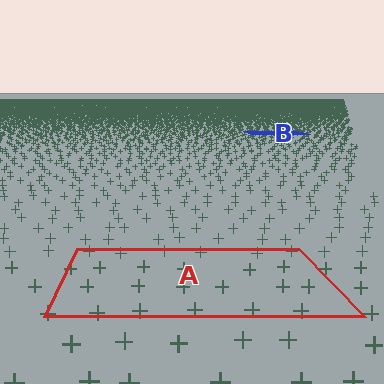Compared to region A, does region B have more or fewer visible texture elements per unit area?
Region B has more texture elements per unit area — they are packed more densely because it is farther away.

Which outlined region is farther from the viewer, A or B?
Region B is farther from the viewer — the texture elements inside it appear smaller and more densely packed.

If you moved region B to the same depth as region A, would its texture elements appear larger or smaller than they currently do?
They would appear larger. At a closer depth, the same texture elements are projected at a bigger on-screen size.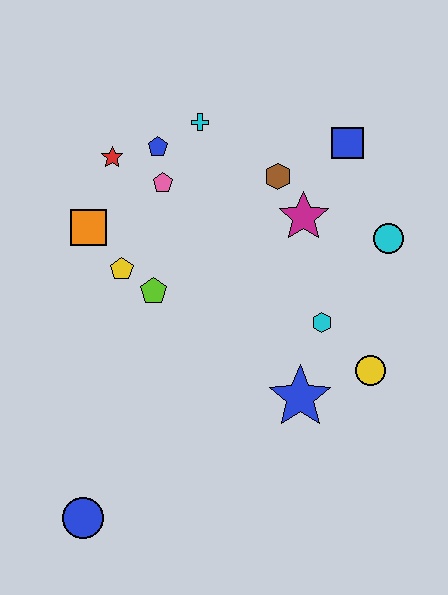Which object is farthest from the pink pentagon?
The blue circle is farthest from the pink pentagon.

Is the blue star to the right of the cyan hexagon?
No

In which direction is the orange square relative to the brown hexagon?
The orange square is to the left of the brown hexagon.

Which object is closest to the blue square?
The brown hexagon is closest to the blue square.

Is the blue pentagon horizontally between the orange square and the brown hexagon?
Yes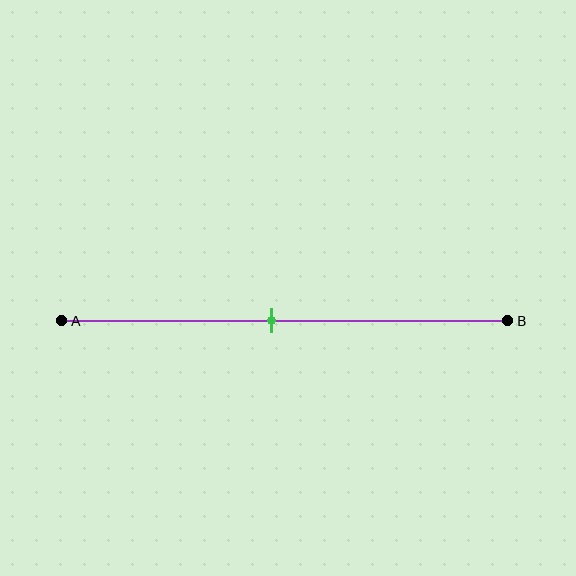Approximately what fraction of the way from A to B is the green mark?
The green mark is approximately 45% of the way from A to B.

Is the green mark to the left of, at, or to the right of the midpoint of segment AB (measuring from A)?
The green mark is approximately at the midpoint of segment AB.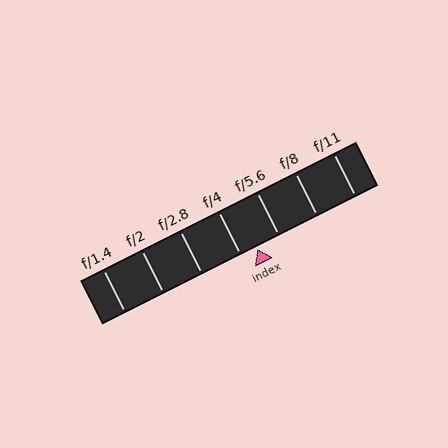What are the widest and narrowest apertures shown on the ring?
The widest aperture shown is f/1.4 and the narrowest is f/11.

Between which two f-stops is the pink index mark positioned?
The index mark is between f/4 and f/5.6.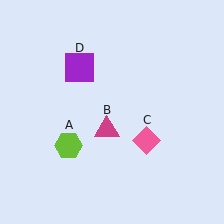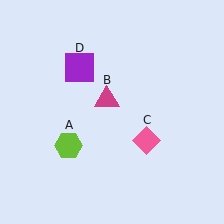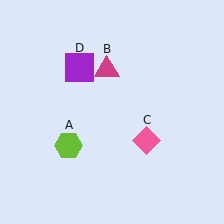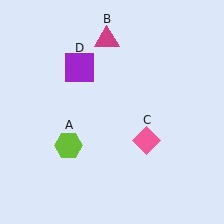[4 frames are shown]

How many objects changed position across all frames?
1 object changed position: magenta triangle (object B).